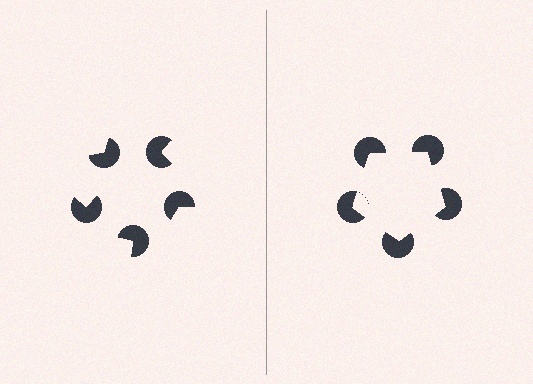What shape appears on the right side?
An illusory pentagon.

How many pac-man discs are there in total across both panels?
10 — 5 on each side.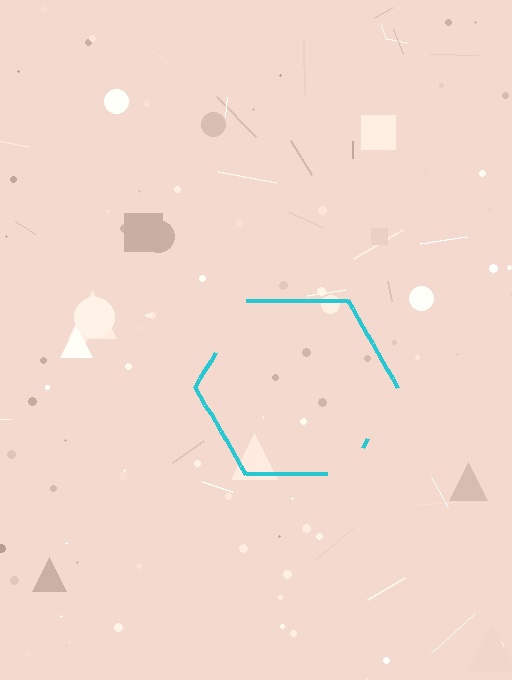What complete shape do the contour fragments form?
The contour fragments form a hexagon.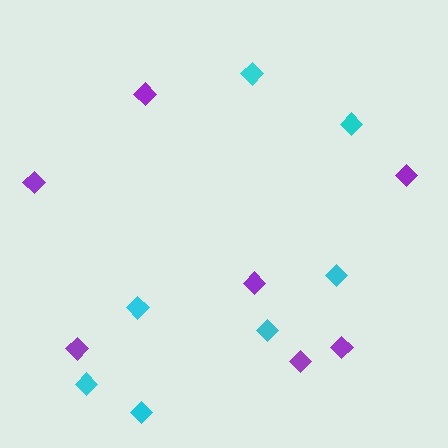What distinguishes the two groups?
There are 2 groups: one group of purple diamonds (7) and one group of cyan diamonds (7).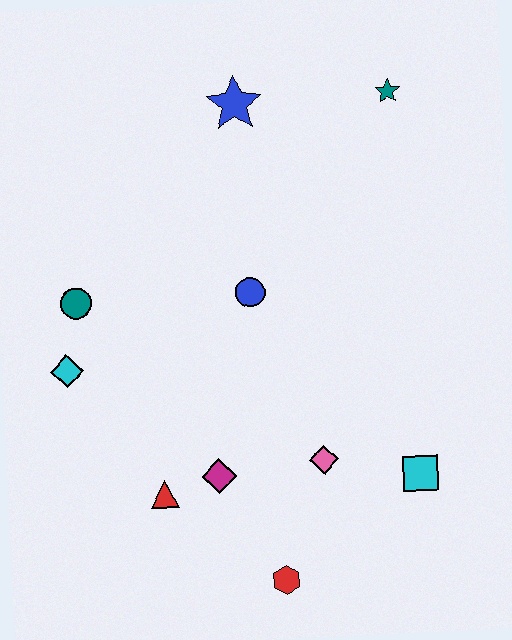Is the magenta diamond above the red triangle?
Yes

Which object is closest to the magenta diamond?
The red triangle is closest to the magenta diamond.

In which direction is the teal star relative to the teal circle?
The teal star is to the right of the teal circle.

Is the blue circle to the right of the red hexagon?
No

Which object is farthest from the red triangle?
The teal star is farthest from the red triangle.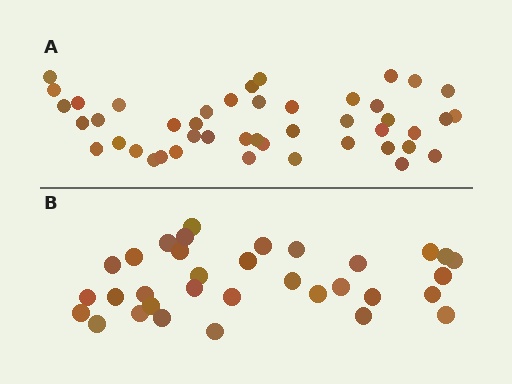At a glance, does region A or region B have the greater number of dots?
Region A (the top region) has more dots.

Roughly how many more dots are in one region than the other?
Region A has roughly 12 or so more dots than region B.